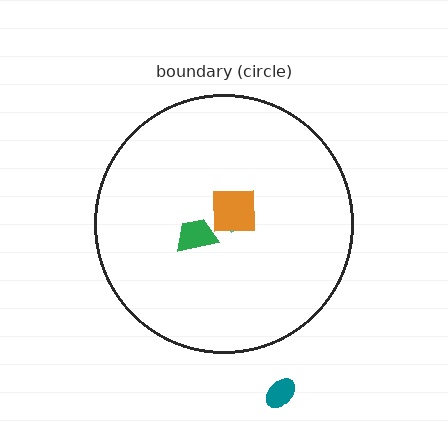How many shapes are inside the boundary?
3 inside, 1 outside.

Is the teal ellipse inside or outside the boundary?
Outside.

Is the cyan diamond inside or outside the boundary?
Inside.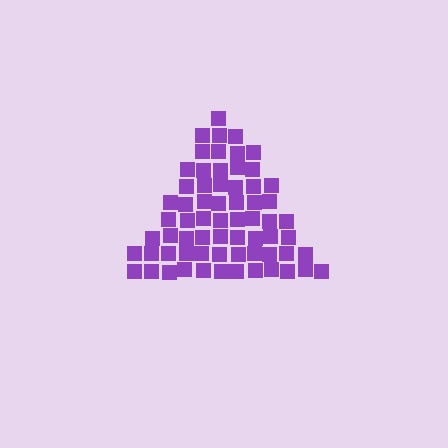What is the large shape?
The large shape is a triangle.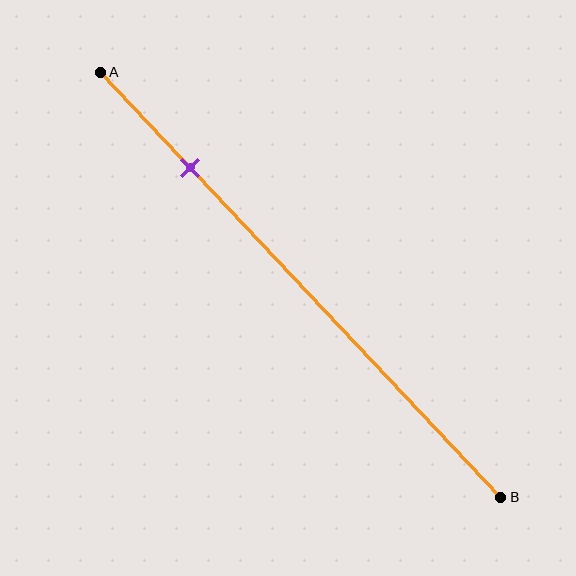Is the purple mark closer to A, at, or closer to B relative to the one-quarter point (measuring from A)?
The purple mark is approximately at the one-quarter point of segment AB.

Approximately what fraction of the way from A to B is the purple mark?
The purple mark is approximately 20% of the way from A to B.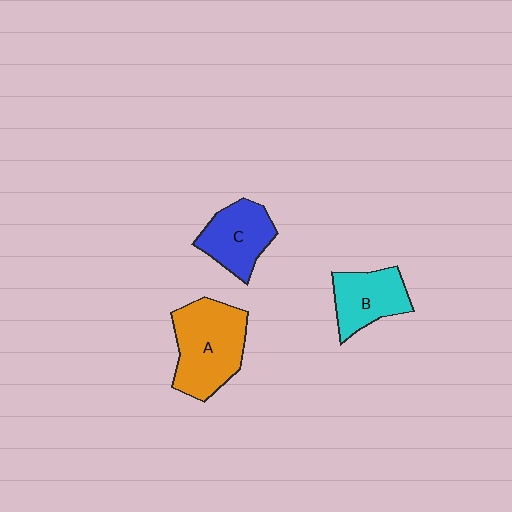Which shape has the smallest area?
Shape B (cyan).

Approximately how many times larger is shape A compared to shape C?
Approximately 1.5 times.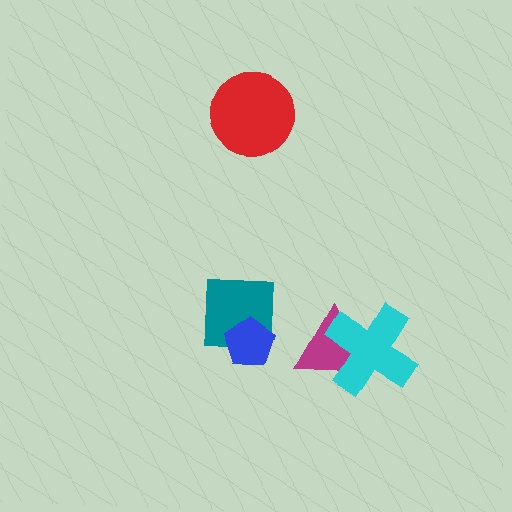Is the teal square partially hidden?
Yes, it is partially covered by another shape.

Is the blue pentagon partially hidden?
No, no other shape covers it.